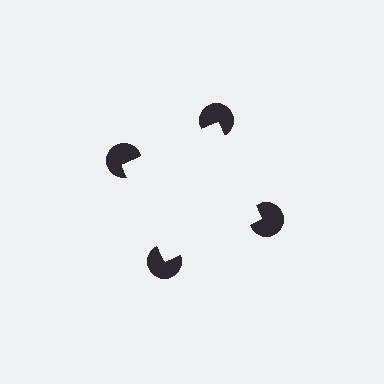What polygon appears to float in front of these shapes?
An illusory square — its edges are inferred from the aligned wedge cuts in the pac-man discs, not physically drawn.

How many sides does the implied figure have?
4 sides.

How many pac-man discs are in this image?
There are 4 — one at each vertex of the illusory square.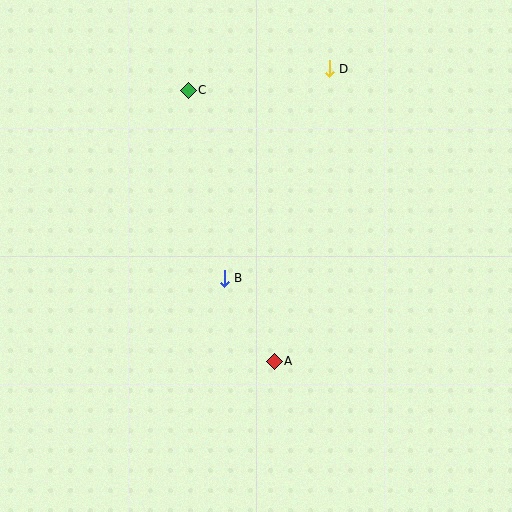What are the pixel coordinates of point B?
Point B is at (224, 278).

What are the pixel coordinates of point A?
Point A is at (274, 361).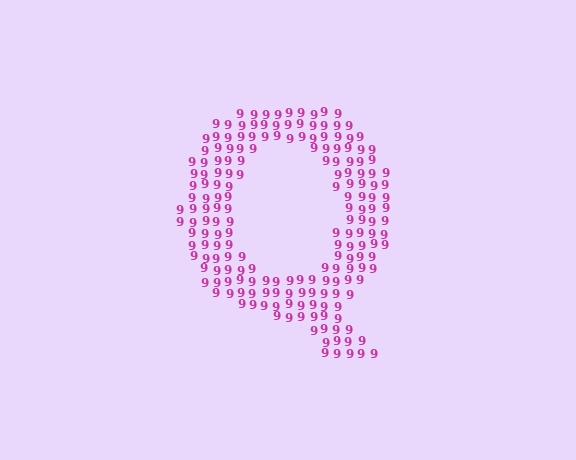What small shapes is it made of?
It is made of small digit 9's.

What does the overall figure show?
The overall figure shows the letter Q.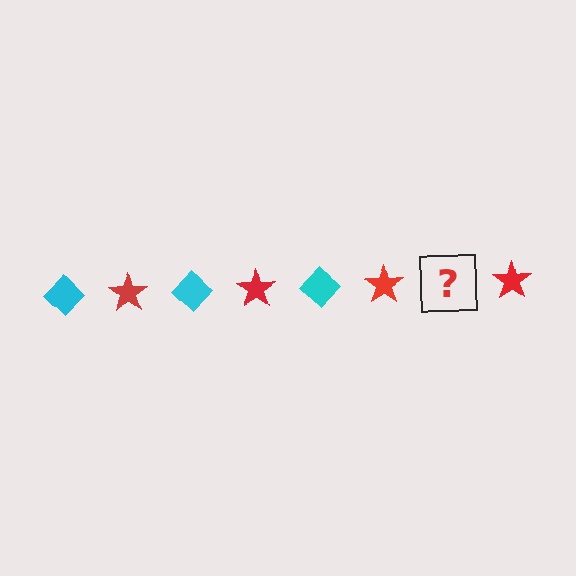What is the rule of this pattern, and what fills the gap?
The rule is that the pattern alternates between cyan diamond and red star. The gap should be filled with a cyan diamond.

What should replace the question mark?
The question mark should be replaced with a cyan diamond.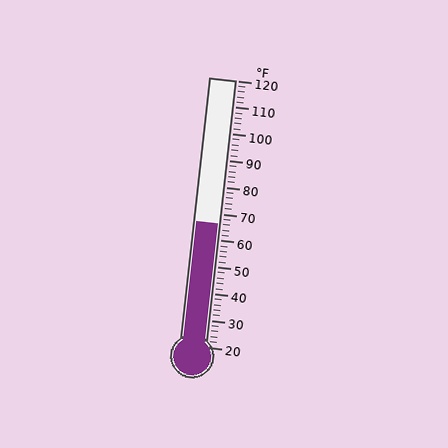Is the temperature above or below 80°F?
The temperature is below 80°F.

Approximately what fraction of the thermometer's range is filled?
The thermometer is filled to approximately 45% of its range.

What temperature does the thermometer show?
The thermometer shows approximately 66°F.